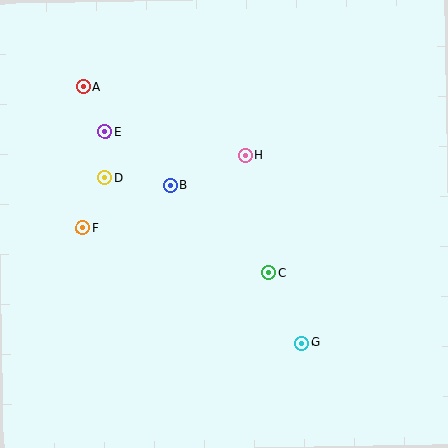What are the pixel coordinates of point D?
Point D is at (105, 178).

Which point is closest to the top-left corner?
Point A is closest to the top-left corner.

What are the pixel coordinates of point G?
Point G is at (302, 343).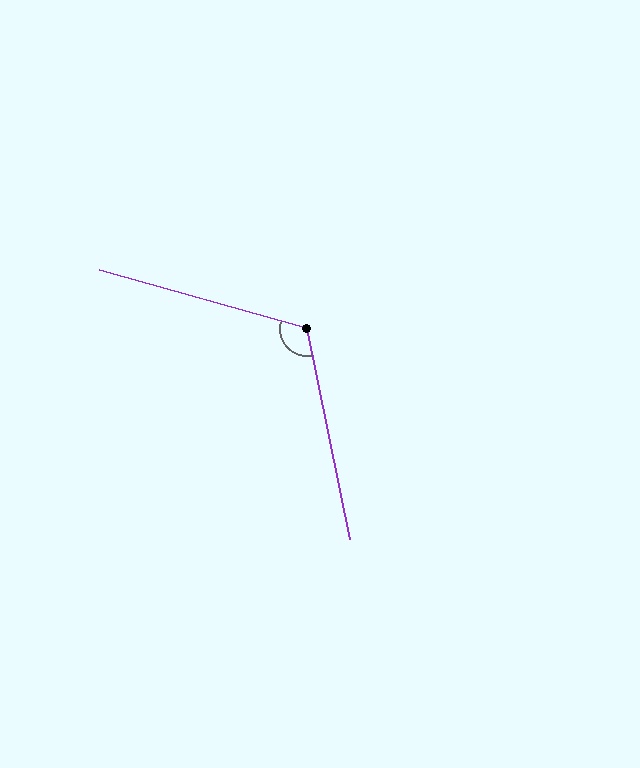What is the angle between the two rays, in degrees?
Approximately 117 degrees.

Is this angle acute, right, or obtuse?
It is obtuse.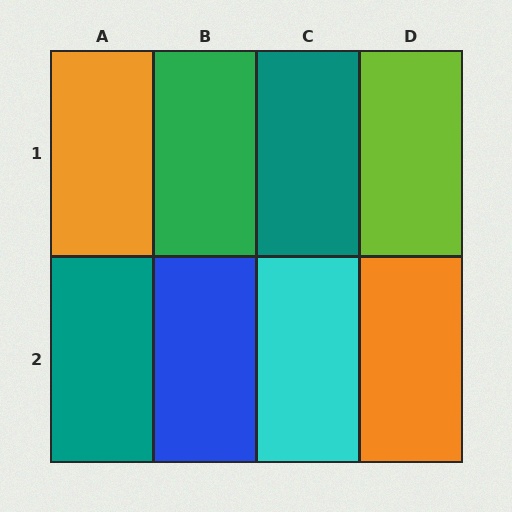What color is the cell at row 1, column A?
Orange.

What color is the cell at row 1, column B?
Green.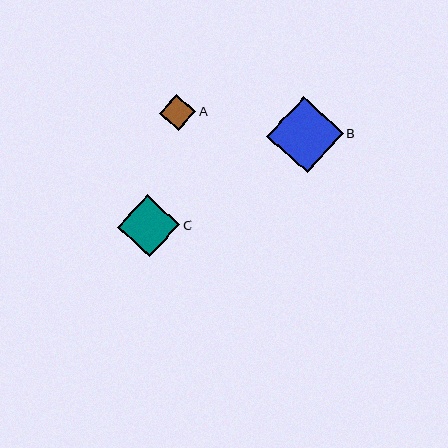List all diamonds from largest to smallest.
From largest to smallest: B, C, A.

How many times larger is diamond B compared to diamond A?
Diamond B is approximately 2.1 times the size of diamond A.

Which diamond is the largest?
Diamond B is the largest with a size of approximately 77 pixels.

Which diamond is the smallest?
Diamond A is the smallest with a size of approximately 36 pixels.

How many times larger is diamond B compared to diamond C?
Diamond B is approximately 1.2 times the size of diamond C.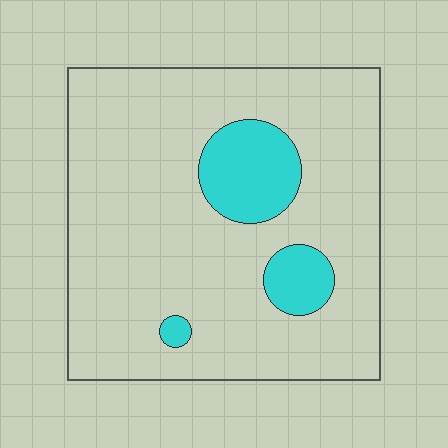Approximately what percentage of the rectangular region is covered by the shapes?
Approximately 15%.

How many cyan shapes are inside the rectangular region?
3.